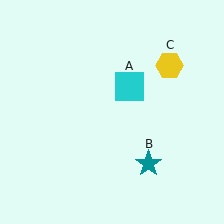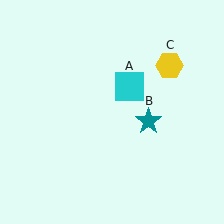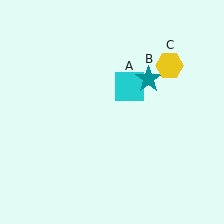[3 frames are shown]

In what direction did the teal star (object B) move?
The teal star (object B) moved up.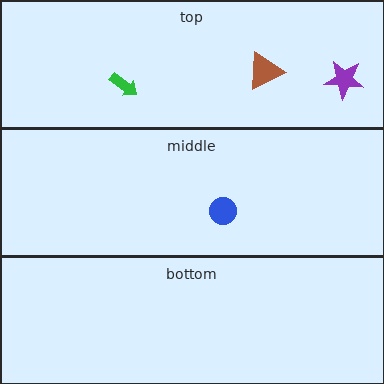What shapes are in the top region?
The purple star, the brown triangle, the green arrow.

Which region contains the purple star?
The top region.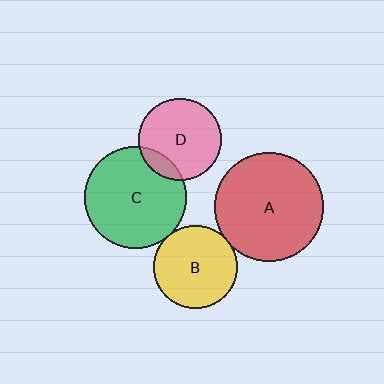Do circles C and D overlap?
Yes.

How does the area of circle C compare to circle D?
Approximately 1.5 times.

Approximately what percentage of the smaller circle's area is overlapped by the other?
Approximately 15%.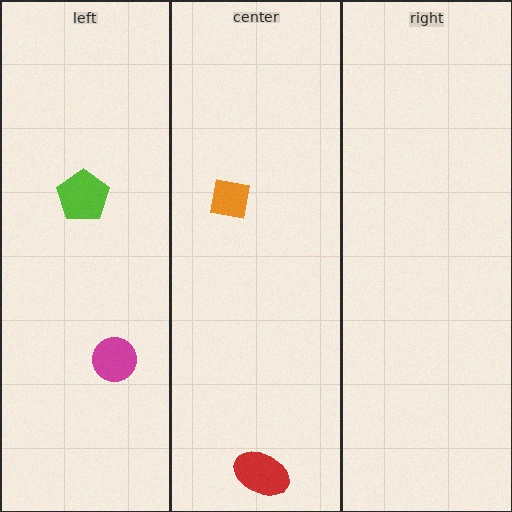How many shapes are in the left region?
2.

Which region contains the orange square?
The center region.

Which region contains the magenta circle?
The left region.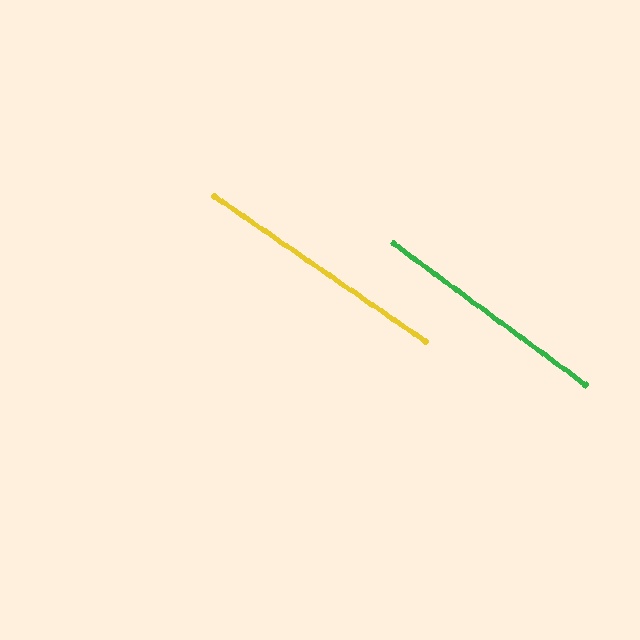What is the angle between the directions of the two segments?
Approximately 2 degrees.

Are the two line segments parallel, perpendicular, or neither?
Parallel — their directions differ by only 2.0°.